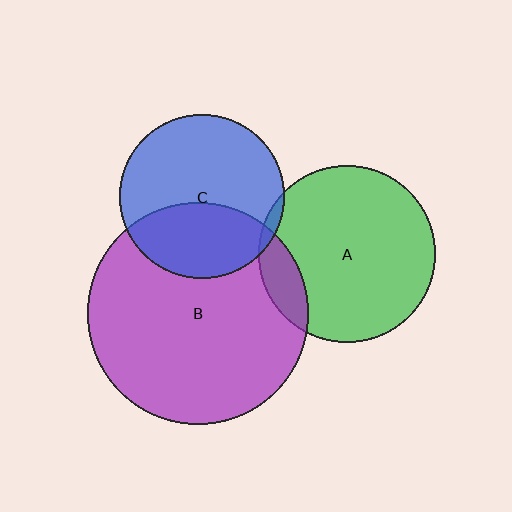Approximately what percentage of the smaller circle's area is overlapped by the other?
Approximately 40%.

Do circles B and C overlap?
Yes.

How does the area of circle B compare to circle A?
Approximately 1.6 times.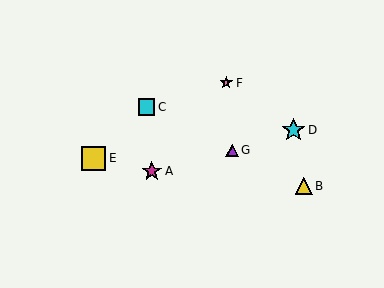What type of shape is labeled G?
Shape G is a purple triangle.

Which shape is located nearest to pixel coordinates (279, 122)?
The cyan star (labeled D) at (293, 130) is nearest to that location.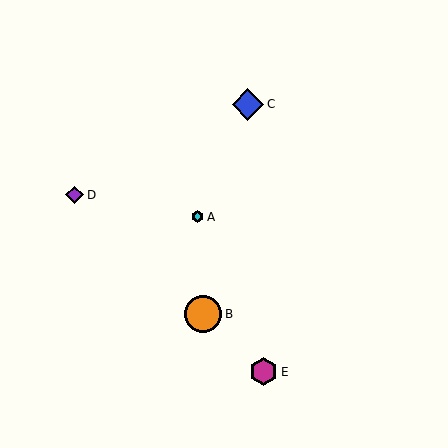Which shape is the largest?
The orange circle (labeled B) is the largest.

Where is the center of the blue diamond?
The center of the blue diamond is at (248, 104).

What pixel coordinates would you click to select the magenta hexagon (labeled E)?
Click at (264, 372) to select the magenta hexagon E.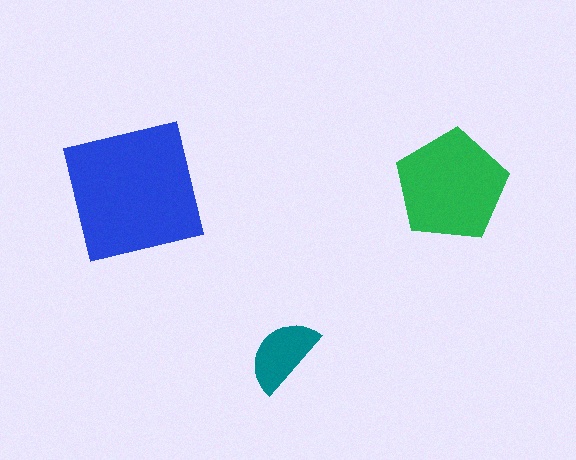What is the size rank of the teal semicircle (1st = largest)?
3rd.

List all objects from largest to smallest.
The blue square, the green pentagon, the teal semicircle.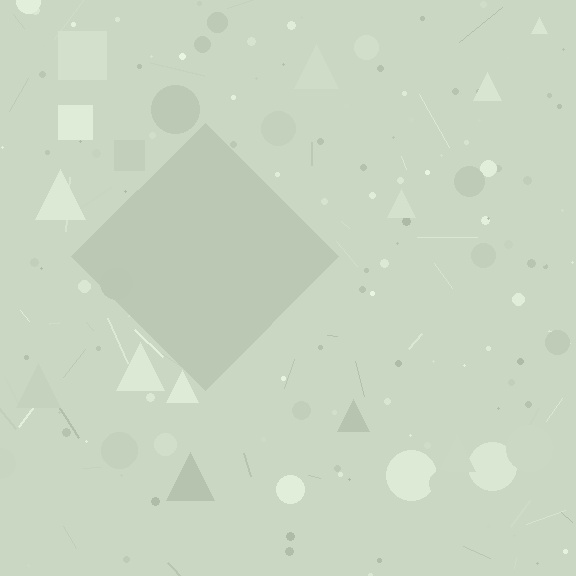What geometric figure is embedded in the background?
A diamond is embedded in the background.